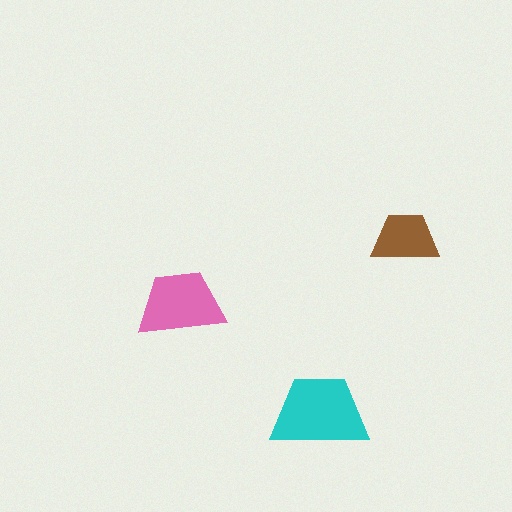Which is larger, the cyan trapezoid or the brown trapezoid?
The cyan one.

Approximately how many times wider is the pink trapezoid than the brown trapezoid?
About 1.5 times wider.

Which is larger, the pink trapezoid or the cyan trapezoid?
The cyan one.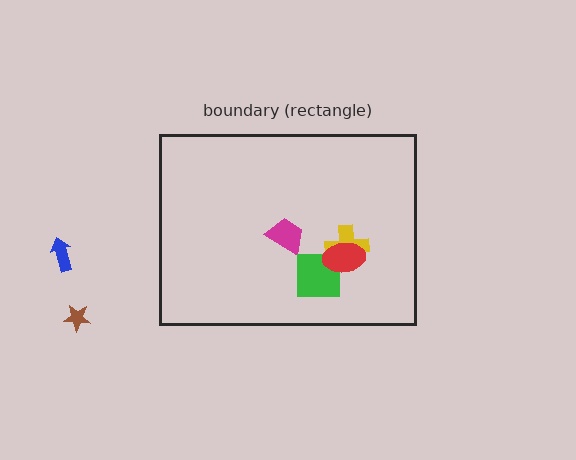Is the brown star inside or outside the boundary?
Outside.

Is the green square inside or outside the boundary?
Inside.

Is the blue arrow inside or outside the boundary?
Outside.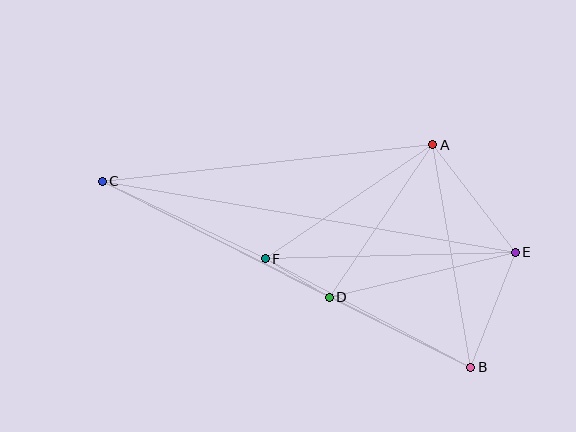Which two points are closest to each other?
Points D and F are closest to each other.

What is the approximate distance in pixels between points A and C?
The distance between A and C is approximately 333 pixels.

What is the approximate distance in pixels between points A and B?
The distance between A and B is approximately 226 pixels.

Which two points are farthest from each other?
Points C and E are farthest from each other.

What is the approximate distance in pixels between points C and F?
The distance between C and F is approximately 181 pixels.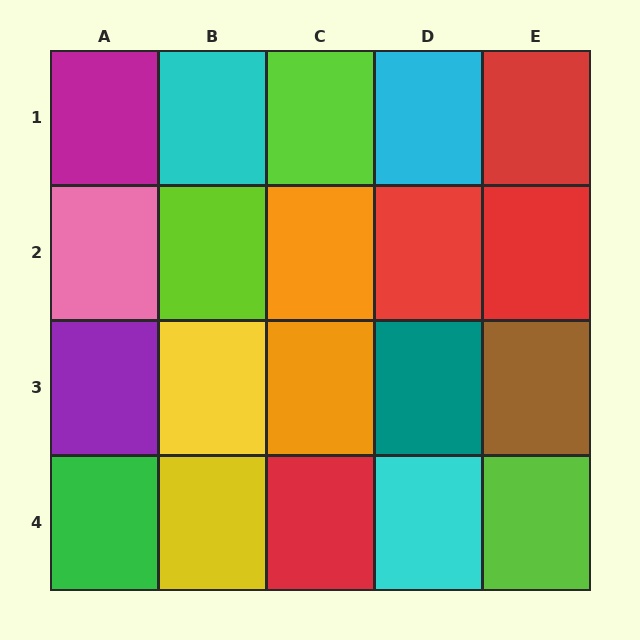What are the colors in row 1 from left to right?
Magenta, cyan, lime, cyan, red.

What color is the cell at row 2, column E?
Red.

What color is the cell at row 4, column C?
Red.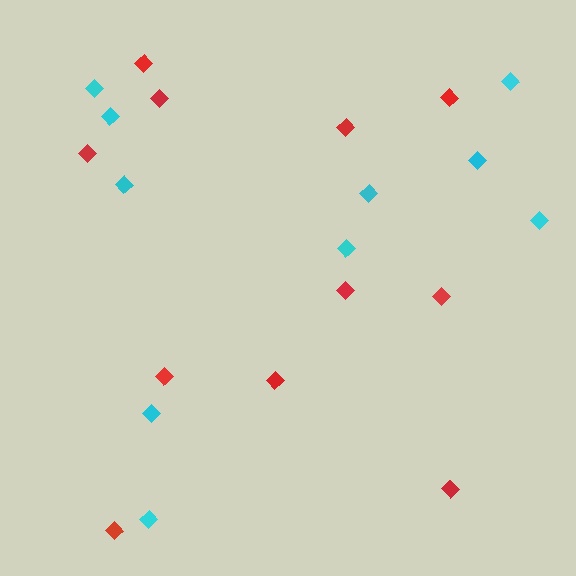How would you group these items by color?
There are 2 groups: one group of cyan diamonds (10) and one group of red diamonds (11).